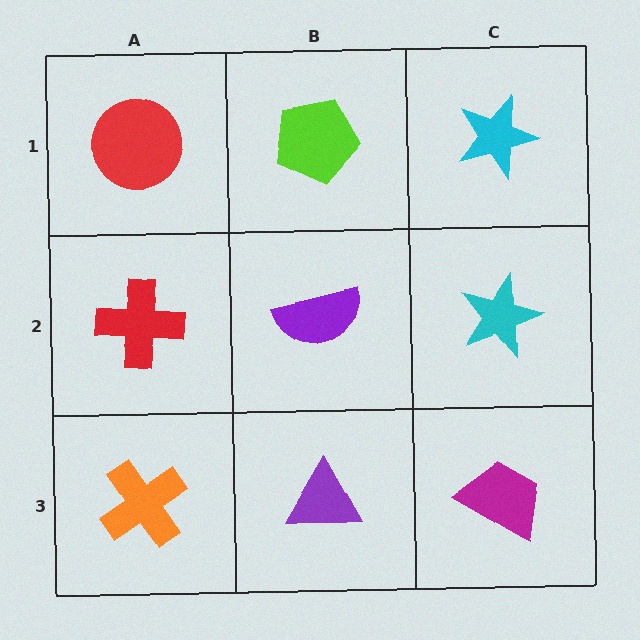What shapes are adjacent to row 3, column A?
A red cross (row 2, column A), a purple triangle (row 3, column B).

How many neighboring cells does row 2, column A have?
3.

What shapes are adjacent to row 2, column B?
A lime pentagon (row 1, column B), a purple triangle (row 3, column B), a red cross (row 2, column A), a cyan star (row 2, column C).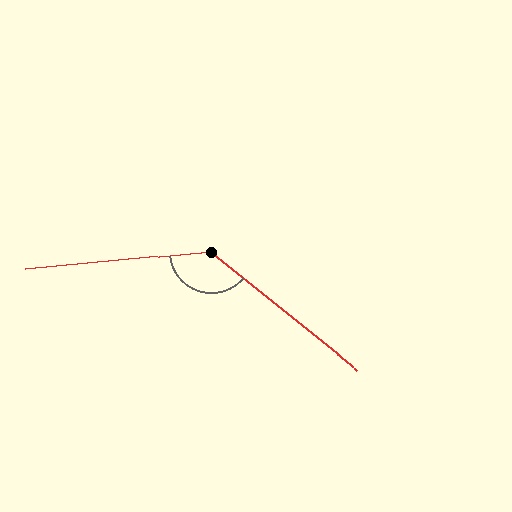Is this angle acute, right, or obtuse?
It is obtuse.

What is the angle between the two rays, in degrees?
Approximately 135 degrees.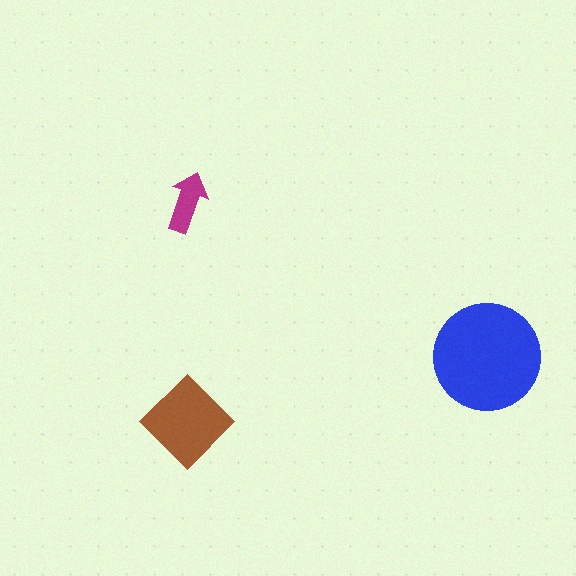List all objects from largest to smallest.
The blue circle, the brown diamond, the magenta arrow.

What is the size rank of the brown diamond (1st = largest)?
2nd.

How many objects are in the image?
There are 3 objects in the image.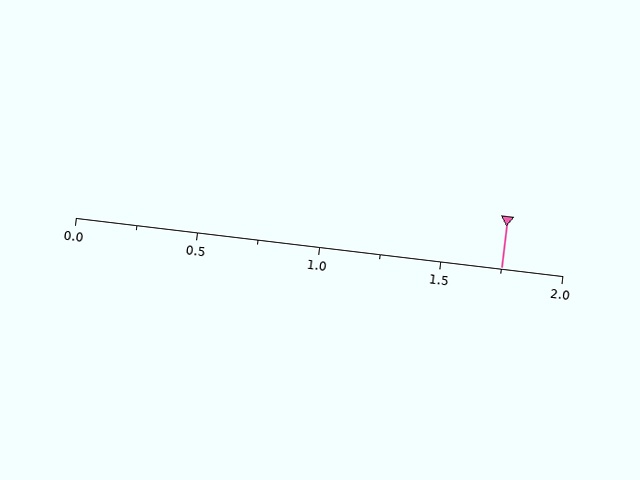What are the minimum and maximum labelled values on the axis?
The axis runs from 0.0 to 2.0.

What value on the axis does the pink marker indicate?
The marker indicates approximately 1.75.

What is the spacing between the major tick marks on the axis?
The major ticks are spaced 0.5 apart.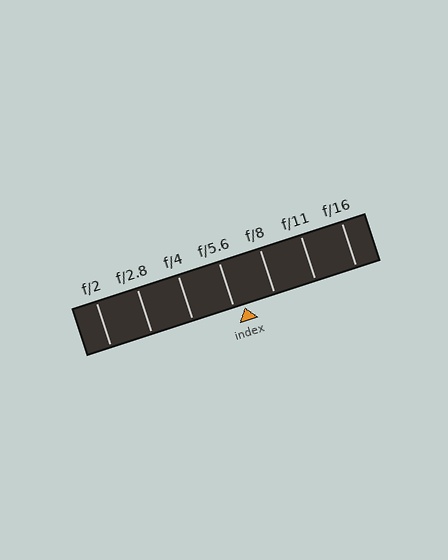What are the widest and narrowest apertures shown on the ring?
The widest aperture shown is f/2 and the narrowest is f/16.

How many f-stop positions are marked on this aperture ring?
There are 7 f-stop positions marked.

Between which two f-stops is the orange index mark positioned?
The index mark is between f/5.6 and f/8.